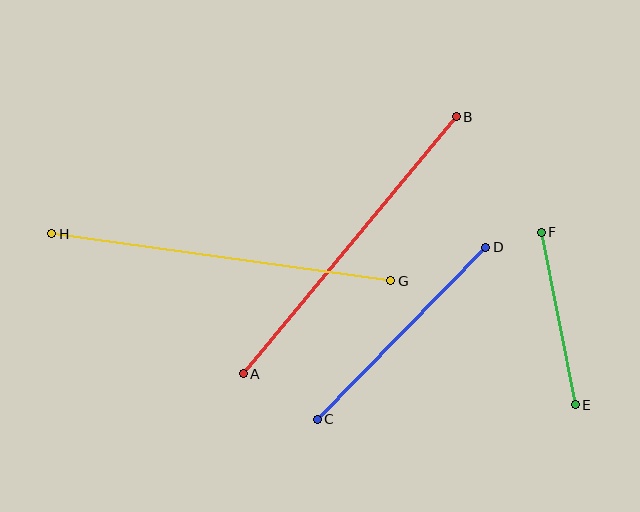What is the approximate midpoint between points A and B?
The midpoint is at approximately (350, 245) pixels.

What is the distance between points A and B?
The distance is approximately 334 pixels.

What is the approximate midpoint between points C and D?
The midpoint is at approximately (401, 333) pixels.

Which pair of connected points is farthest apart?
Points G and H are farthest apart.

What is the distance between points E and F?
The distance is approximately 175 pixels.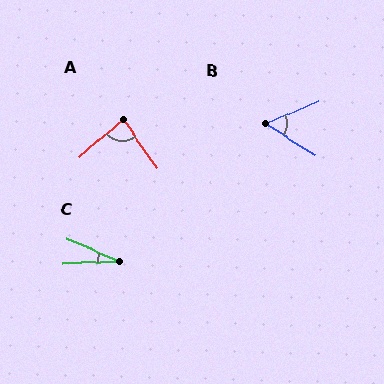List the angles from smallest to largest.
C (25°), B (56°), A (84°).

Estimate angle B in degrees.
Approximately 56 degrees.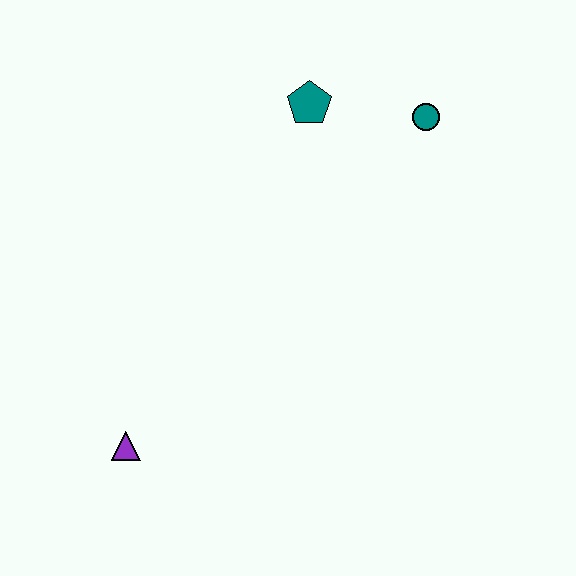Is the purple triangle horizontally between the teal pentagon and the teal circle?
No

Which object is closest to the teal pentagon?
The teal circle is closest to the teal pentagon.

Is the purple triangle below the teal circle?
Yes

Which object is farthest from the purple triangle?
The teal circle is farthest from the purple triangle.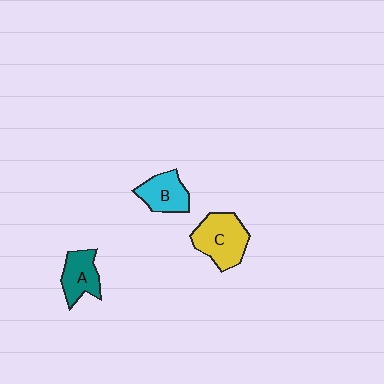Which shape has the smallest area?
Shape A (teal).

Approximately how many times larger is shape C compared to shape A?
Approximately 1.4 times.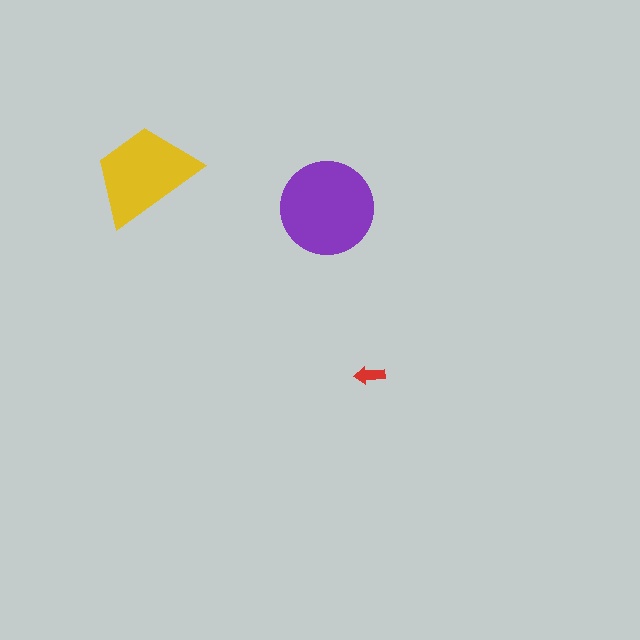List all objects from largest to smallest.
The purple circle, the yellow trapezoid, the red arrow.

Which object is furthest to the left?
The yellow trapezoid is leftmost.